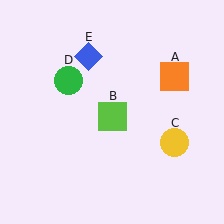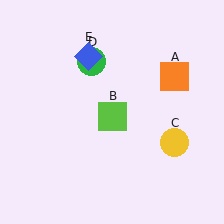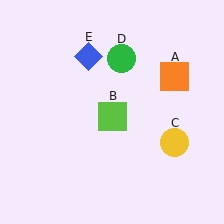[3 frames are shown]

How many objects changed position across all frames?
1 object changed position: green circle (object D).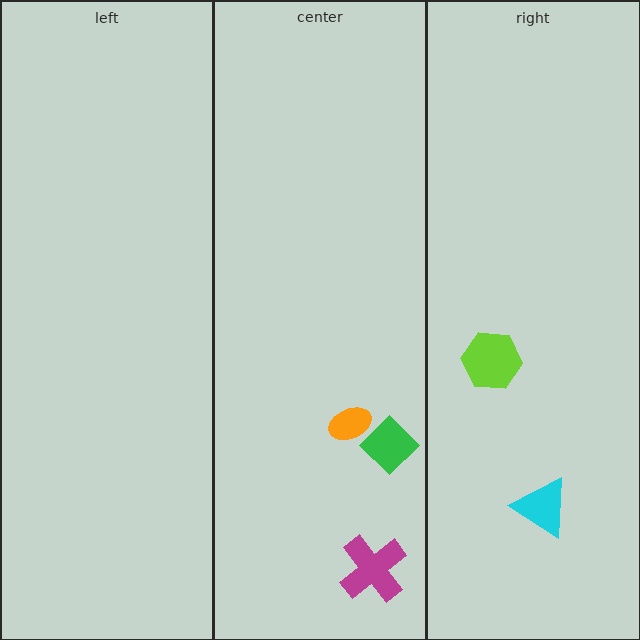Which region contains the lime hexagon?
The right region.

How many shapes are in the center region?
3.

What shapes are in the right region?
The cyan triangle, the lime hexagon.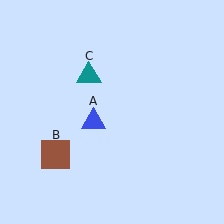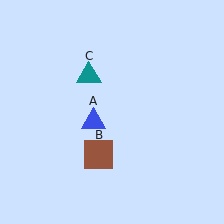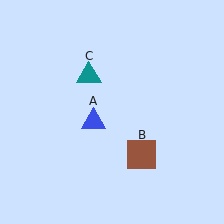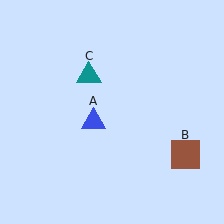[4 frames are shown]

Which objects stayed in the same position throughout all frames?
Blue triangle (object A) and teal triangle (object C) remained stationary.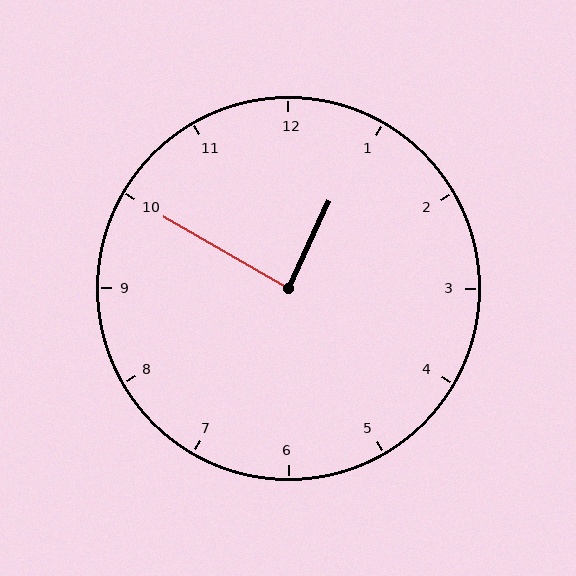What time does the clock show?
12:50.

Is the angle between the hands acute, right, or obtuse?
It is right.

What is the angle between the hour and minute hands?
Approximately 85 degrees.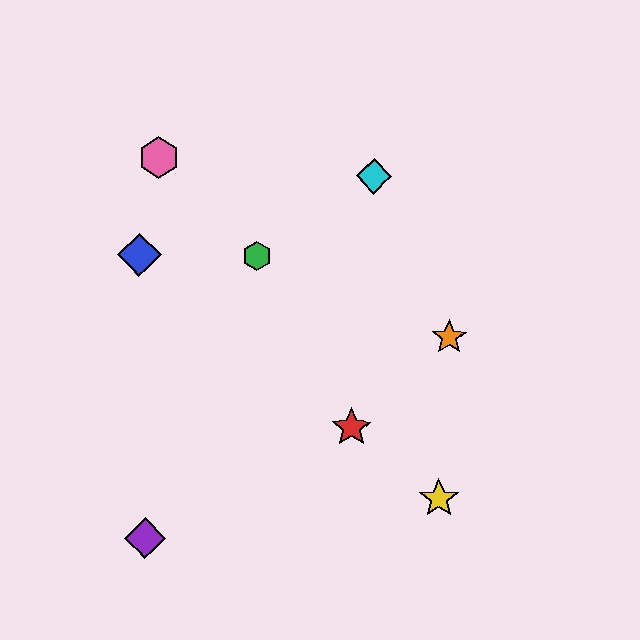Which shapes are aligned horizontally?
The blue diamond, the green hexagon are aligned horizontally.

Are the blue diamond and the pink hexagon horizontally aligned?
No, the blue diamond is at y≈255 and the pink hexagon is at y≈158.